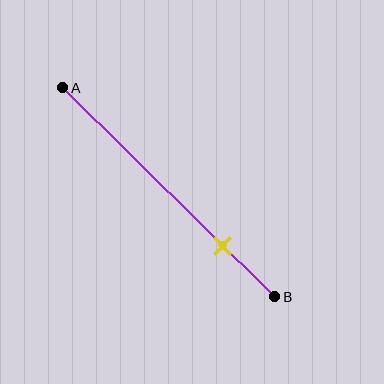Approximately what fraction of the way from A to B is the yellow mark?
The yellow mark is approximately 75% of the way from A to B.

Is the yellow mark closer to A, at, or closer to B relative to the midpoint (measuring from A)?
The yellow mark is closer to point B than the midpoint of segment AB.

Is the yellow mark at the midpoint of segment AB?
No, the mark is at about 75% from A, not at the 50% midpoint.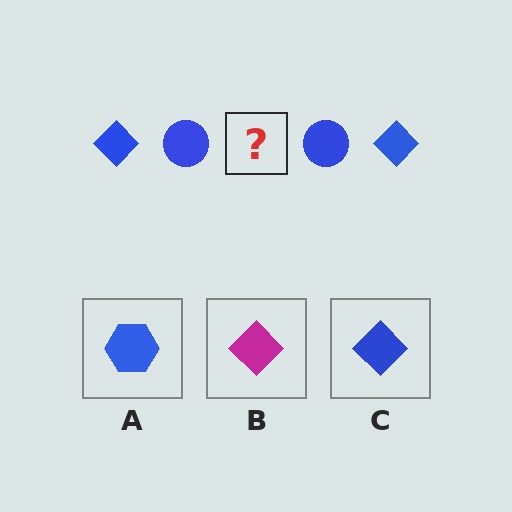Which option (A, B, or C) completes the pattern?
C.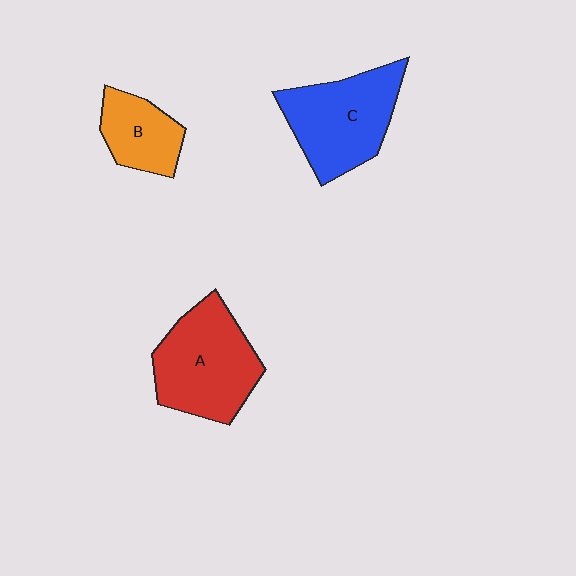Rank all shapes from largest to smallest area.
From largest to smallest: A (red), C (blue), B (orange).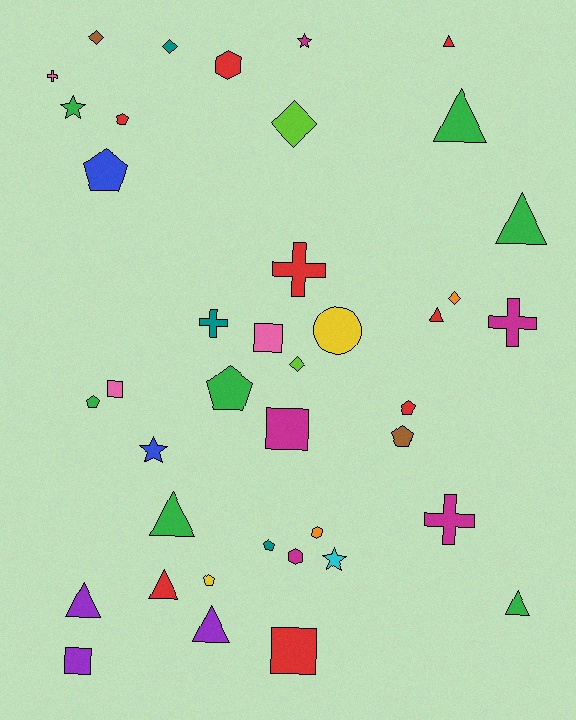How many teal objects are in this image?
There are 3 teal objects.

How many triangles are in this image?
There are 9 triangles.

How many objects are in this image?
There are 40 objects.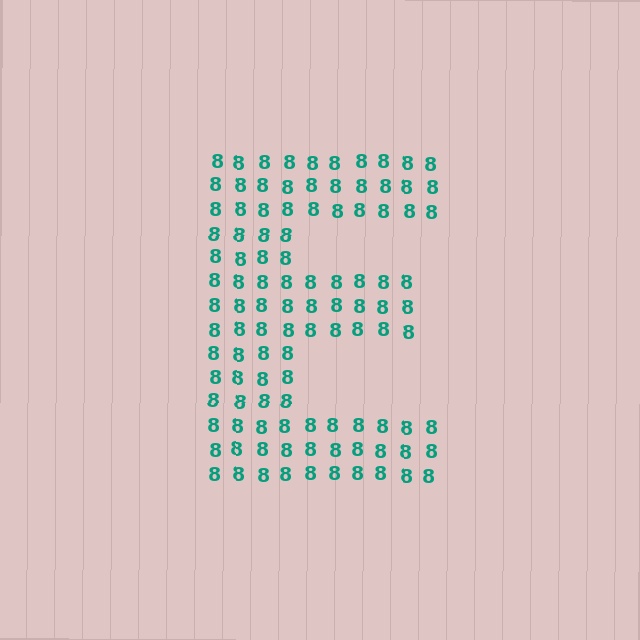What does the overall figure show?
The overall figure shows the letter E.